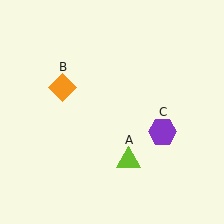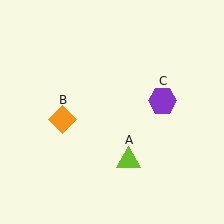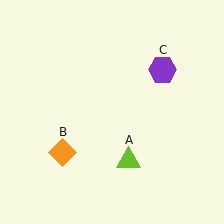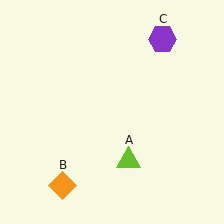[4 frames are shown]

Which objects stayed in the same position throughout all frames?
Lime triangle (object A) remained stationary.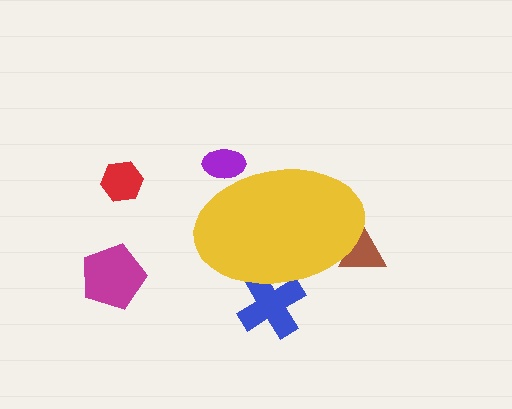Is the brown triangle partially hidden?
Yes, the brown triangle is partially hidden behind the yellow ellipse.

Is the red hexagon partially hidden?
No, the red hexagon is fully visible.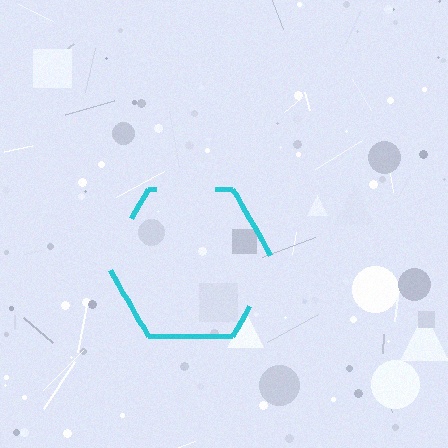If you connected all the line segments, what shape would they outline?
They would outline a hexagon.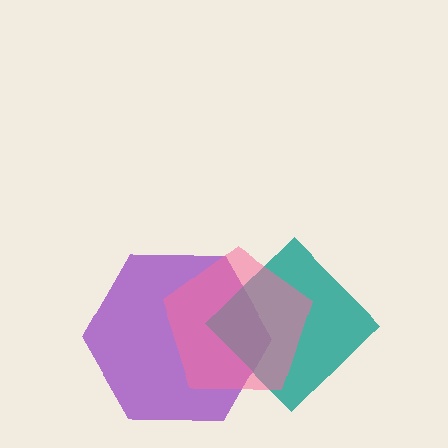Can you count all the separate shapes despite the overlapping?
Yes, there are 3 separate shapes.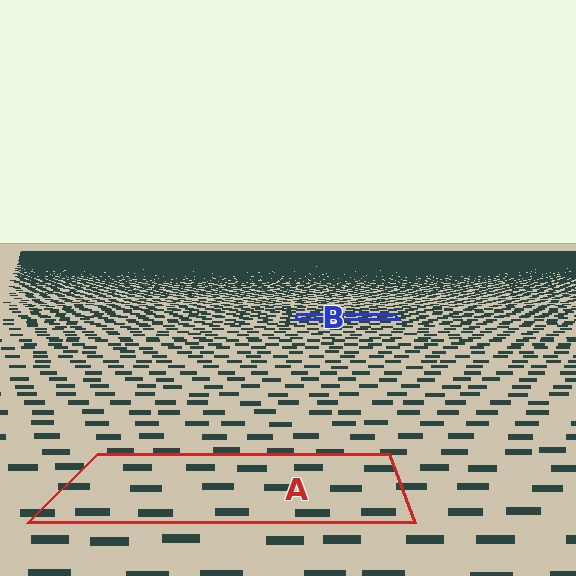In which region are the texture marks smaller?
The texture marks are smaller in region B, because it is farther away.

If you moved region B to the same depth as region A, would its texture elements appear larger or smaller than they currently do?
They would appear larger. At a closer depth, the same texture elements are projected at a bigger on-screen size.